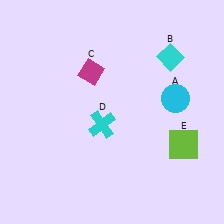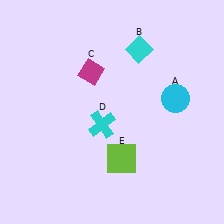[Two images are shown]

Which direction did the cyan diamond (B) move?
The cyan diamond (B) moved left.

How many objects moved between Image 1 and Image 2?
2 objects moved between the two images.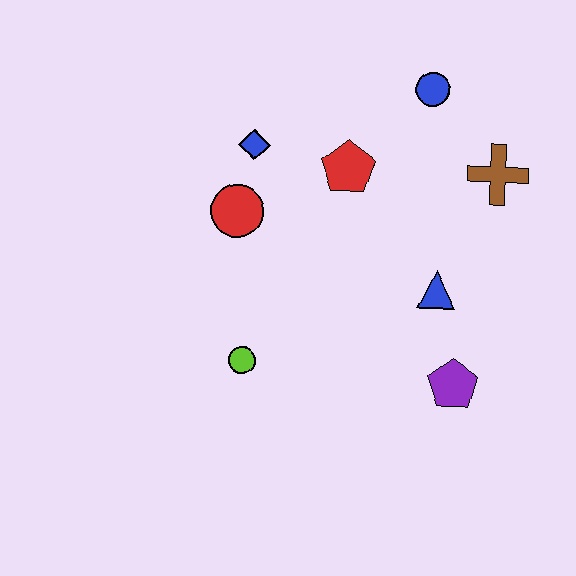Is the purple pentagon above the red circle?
No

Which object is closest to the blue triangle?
The purple pentagon is closest to the blue triangle.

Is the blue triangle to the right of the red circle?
Yes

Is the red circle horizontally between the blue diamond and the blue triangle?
No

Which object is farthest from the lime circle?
The blue circle is farthest from the lime circle.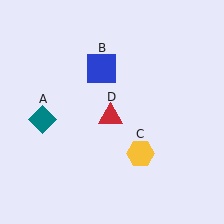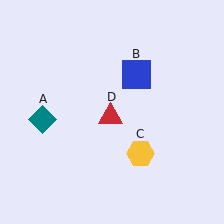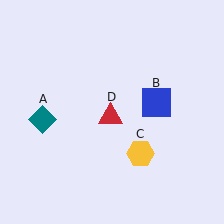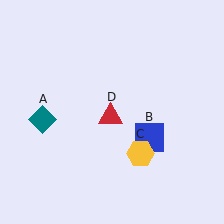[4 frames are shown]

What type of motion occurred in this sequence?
The blue square (object B) rotated clockwise around the center of the scene.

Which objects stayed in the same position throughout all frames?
Teal diamond (object A) and yellow hexagon (object C) and red triangle (object D) remained stationary.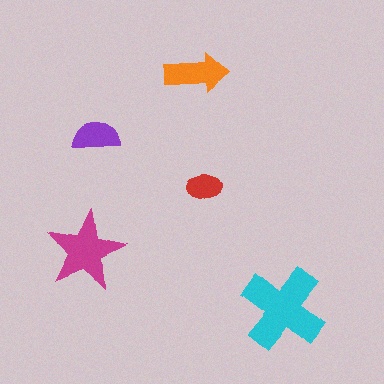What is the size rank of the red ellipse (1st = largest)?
5th.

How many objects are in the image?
There are 5 objects in the image.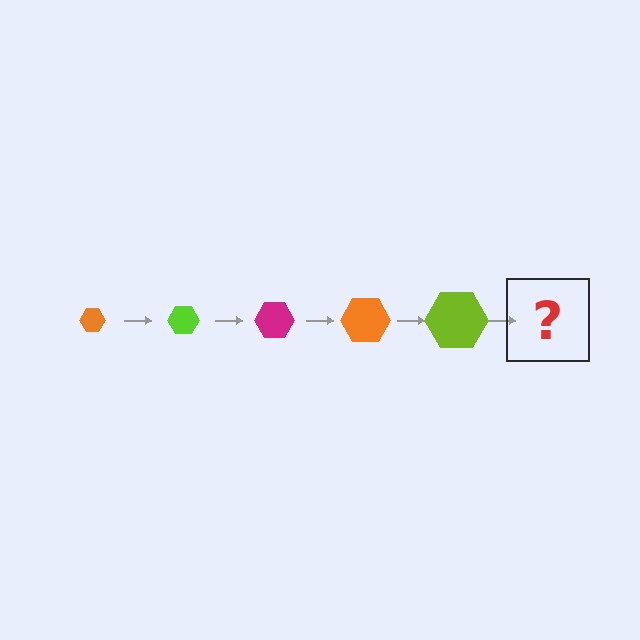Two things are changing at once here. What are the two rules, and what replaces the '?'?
The two rules are that the hexagon grows larger each step and the color cycles through orange, lime, and magenta. The '?' should be a magenta hexagon, larger than the previous one.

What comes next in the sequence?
The next element should be a magenta hexagon, larger than the previous one.